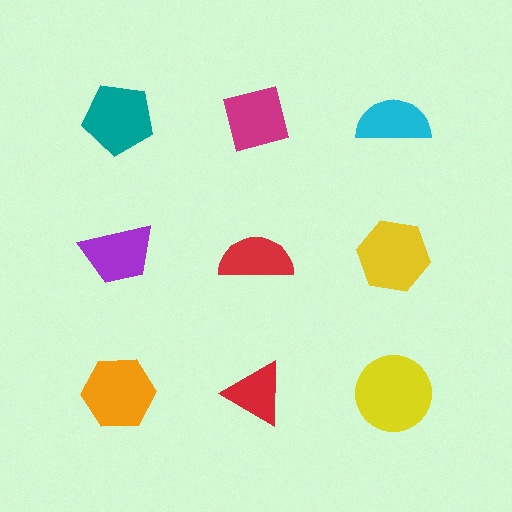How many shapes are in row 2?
3 shapes.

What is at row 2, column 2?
A red semicircle.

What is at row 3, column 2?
A red triangle.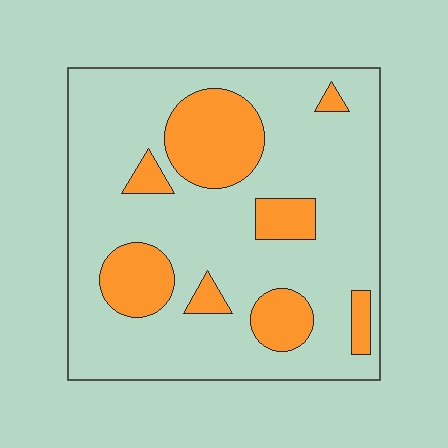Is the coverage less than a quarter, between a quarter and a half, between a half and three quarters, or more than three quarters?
Less than a quarter.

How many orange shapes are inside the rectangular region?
8.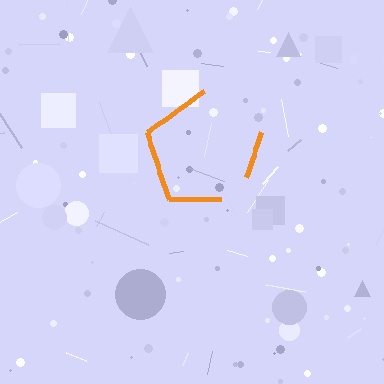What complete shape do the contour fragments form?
The contour fragments form a pentagon.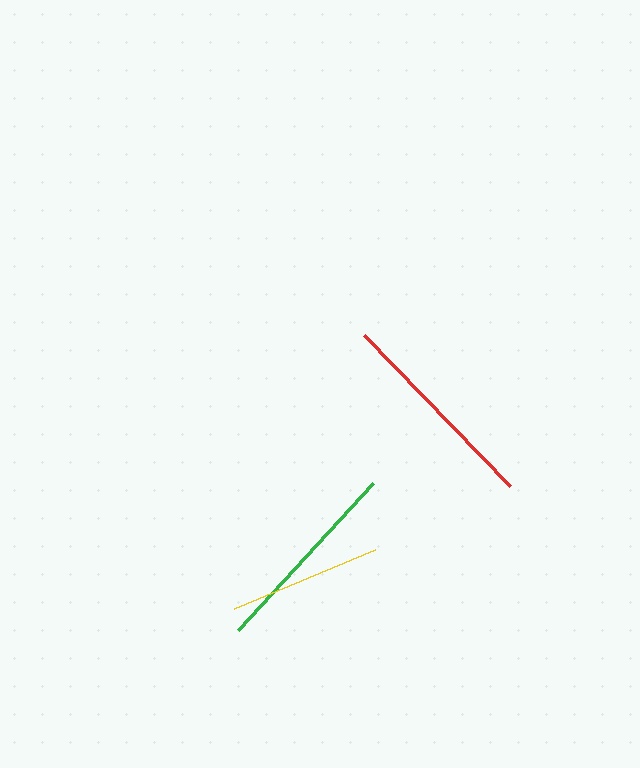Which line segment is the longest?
The red line is the longest at approximately 210 pixels.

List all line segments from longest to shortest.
From longest to shortest: red, green, yellow.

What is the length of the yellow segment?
The yellow segment is approximately 153 pixels long.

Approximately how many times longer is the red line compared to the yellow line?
The red line is approximately 1.4 times the length of the yellow line.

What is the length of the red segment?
The red segment is approximately 210 pixels long.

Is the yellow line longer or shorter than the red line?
The red line is longer than the yellow line.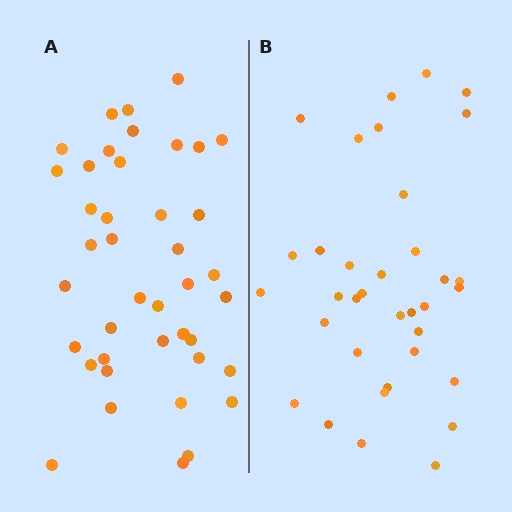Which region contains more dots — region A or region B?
Region A (the left region) has more dots.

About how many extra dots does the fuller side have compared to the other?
Region A has about 6 more dots than region B.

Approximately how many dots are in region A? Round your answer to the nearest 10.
About 40 dots. (The exact count is 41, which rounds to 40.)